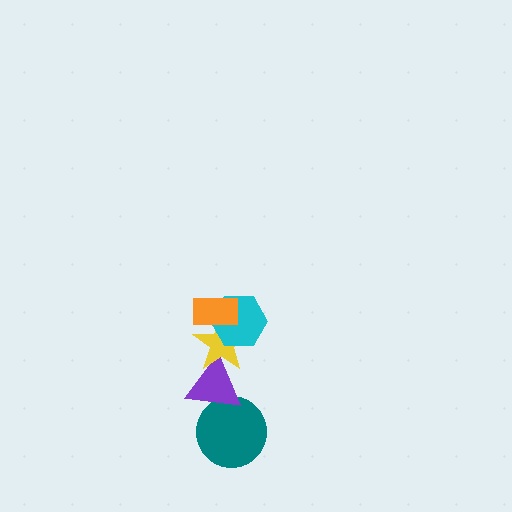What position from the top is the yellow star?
The yellow star is 3rd from the top.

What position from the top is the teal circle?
The teal circle is 5th from the top.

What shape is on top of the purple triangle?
The yellow star is on top of the purple triangle.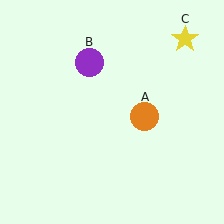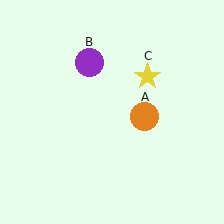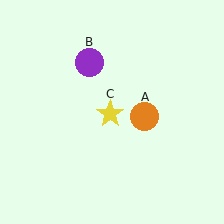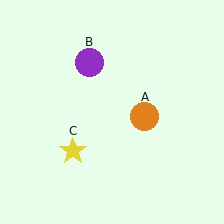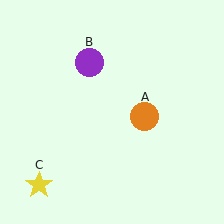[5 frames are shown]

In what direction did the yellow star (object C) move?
The yellow star (object C) moved down and to the left.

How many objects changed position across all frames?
1 object changed position: yellow star (object C).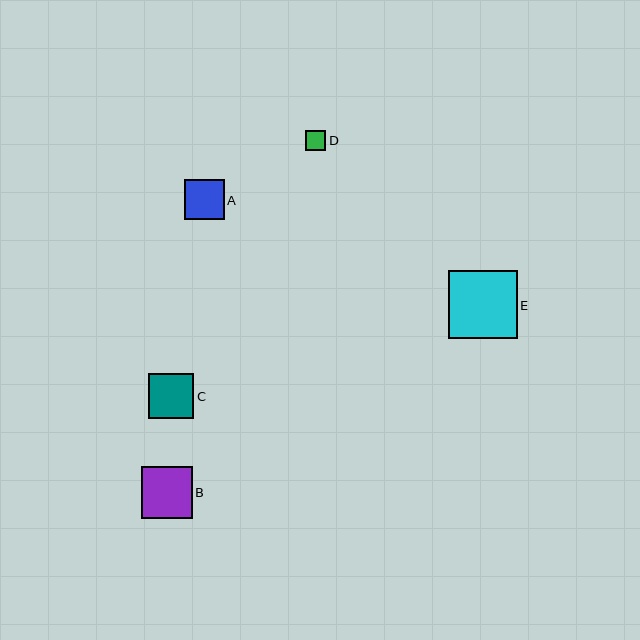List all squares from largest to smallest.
From largest to smallest: E, B, C, A, D.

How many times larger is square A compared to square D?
Square A is approximately 2.0 times the size of square D.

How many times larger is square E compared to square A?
Square E is approximately 1.7 times the size of square A.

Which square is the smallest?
Square D is the smallest with a size of approximately 20 pixels.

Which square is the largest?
Square E is the largest with a size of approximately 69 pixels.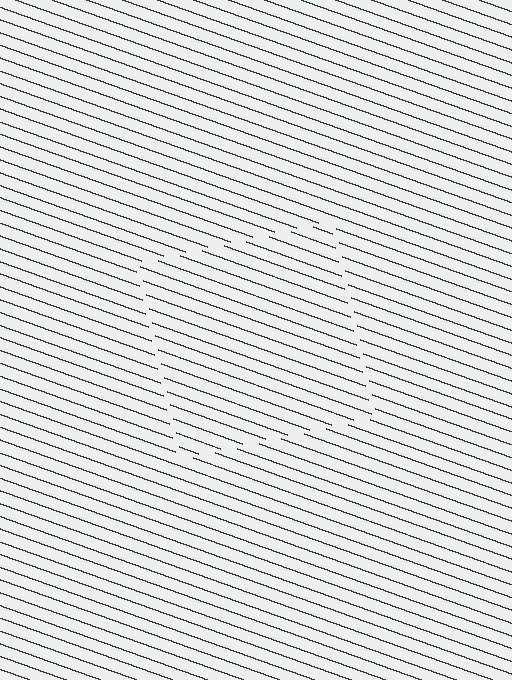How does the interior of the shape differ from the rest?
The interior of the shape contains the same grating, shifted by half a period — the contour is defined by the phase discontinuity where line-ends from the inner and outer gratings abut.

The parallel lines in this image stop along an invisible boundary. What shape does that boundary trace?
An illusory square. The interior of the shape contains the same grating, shifted by half a period — the contour is defined by the phase discontinuity where line-ends from the inner and outer gratings abut.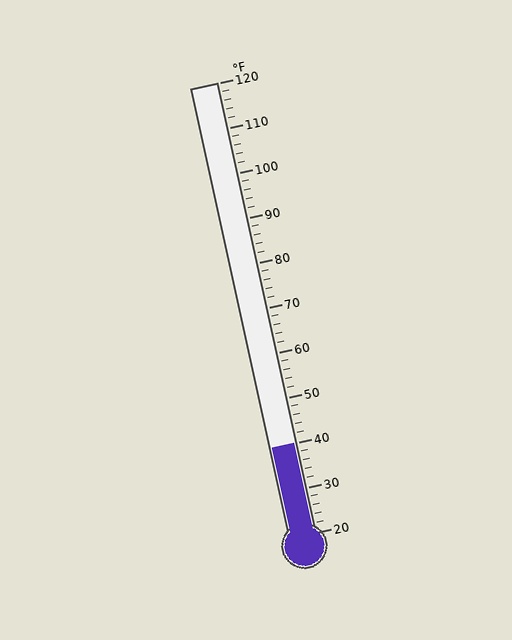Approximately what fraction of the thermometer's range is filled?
The thermometer is filled to approximately 20% of its range.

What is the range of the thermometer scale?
The thermometer scale ranges from 20°F to 120°F.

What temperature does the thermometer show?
The thermometer shows approximately 40°F.